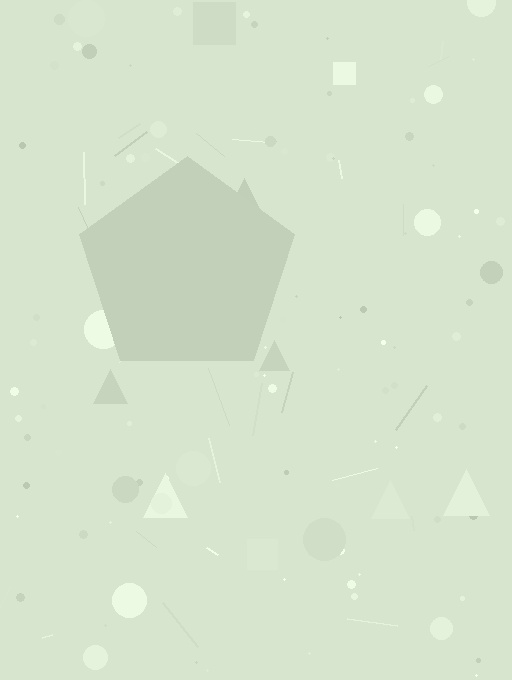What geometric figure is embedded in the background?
A pentagon is embedded in the background.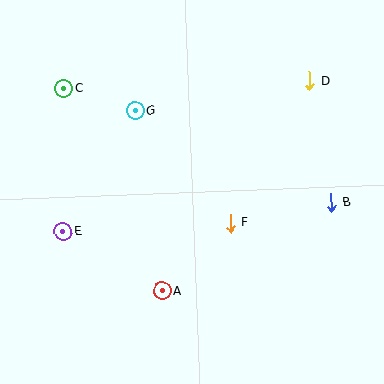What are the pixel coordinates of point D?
Point D is at (309, 81).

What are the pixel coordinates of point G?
Point G is at (135, 111).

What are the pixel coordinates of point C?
Point C is at (64, 88).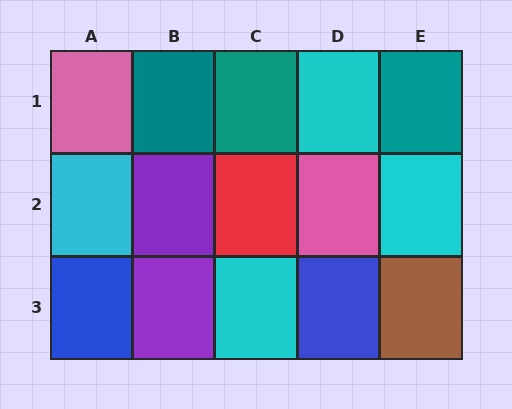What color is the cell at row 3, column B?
Purple.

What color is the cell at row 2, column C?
Red.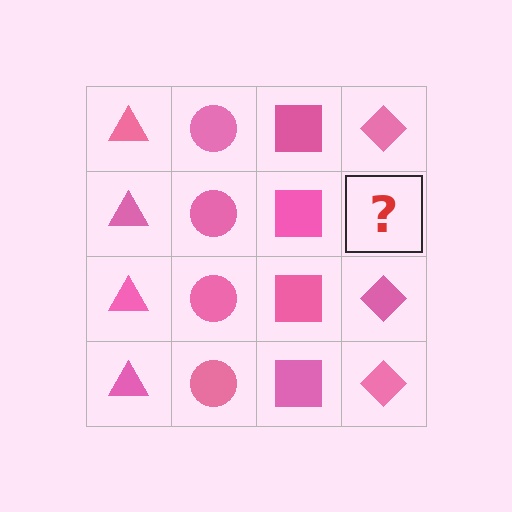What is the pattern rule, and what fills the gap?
The rule is that each column has a consistent shape. The gap should be filled with a pink diamond.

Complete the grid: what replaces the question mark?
The question mark should be replaced with a pink diamond.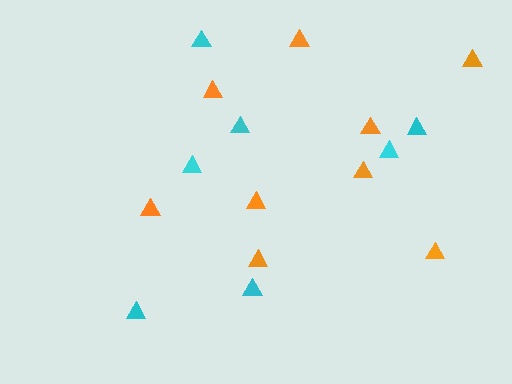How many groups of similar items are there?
There are 2 groups: one group of cyan triangles (7) and one group of orange triangles (9).